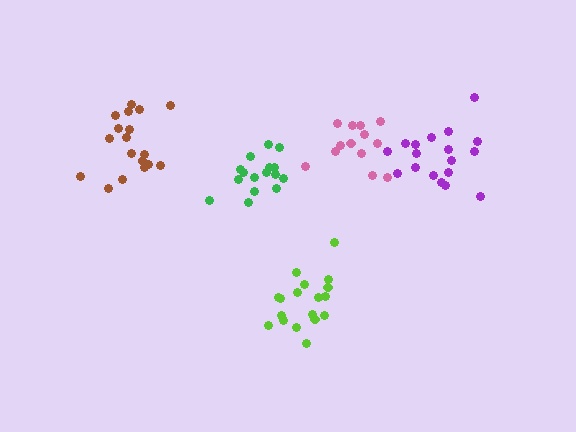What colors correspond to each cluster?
The clusters are colored: lime, brown, purple, green, pink.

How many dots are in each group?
Group 1: 18 dots, Group 2: 18 dots, Group 3: 18 dots, Group 4: 16 dots, Group 5: 13 dots (83 total).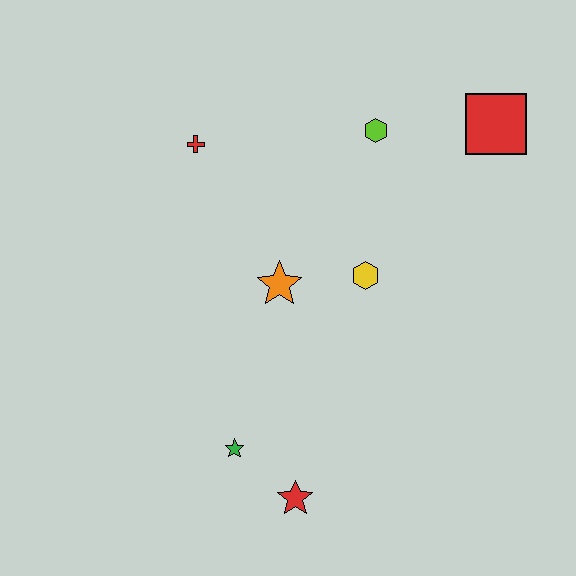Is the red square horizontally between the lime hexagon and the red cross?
No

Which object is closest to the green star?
The red star is closest to the green star.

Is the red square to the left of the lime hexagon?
No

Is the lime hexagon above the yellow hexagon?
Yes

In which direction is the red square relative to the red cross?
The red square is to the right of the red cross.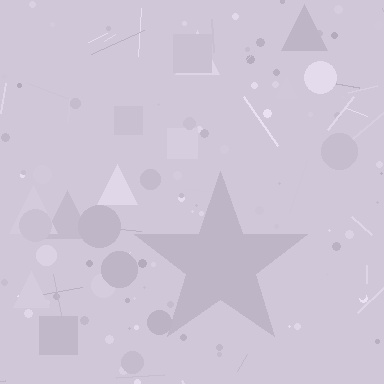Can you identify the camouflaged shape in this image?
The camouflaged shape is a star.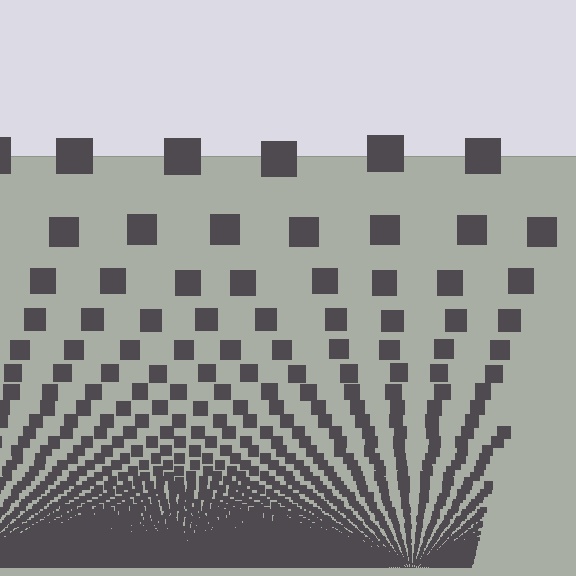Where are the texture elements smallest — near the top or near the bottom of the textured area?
Near the bottom.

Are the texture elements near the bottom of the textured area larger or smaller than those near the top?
Smaller. The gradient is inverted — elements near the bottom are smaller and denser.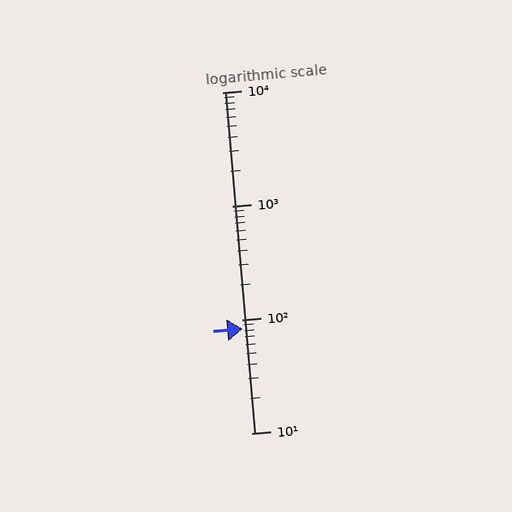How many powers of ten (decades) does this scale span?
The scale spans 3 decades, from 10 to 10000.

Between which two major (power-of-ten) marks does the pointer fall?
The pointer is between 10 and 100.